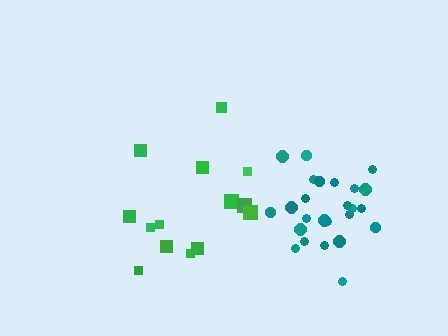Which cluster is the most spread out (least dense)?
Green.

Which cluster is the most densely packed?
Teal.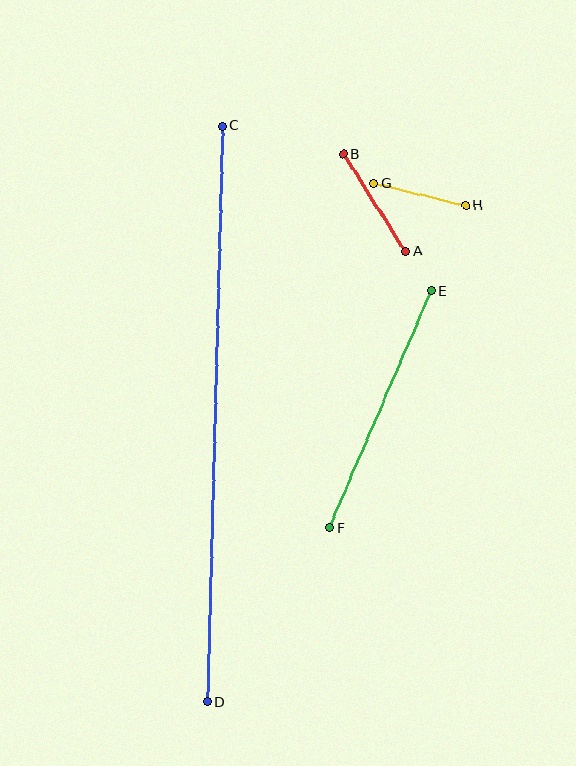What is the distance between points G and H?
The distance is approximately 95 pixels.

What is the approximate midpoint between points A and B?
The midpoint is at approximately (374, 202) pixels.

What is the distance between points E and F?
The distance is approximately 258 pixels.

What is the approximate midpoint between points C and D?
The midpoint is at approximately (215, 414) pixels.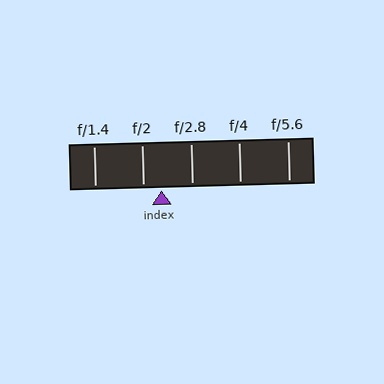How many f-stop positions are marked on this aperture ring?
There are 5 f-stop positions marked.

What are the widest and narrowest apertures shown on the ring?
The widest aperture shown is f/1.4 and the narrowest is f/5.6.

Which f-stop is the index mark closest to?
The index mark is closest to f/2.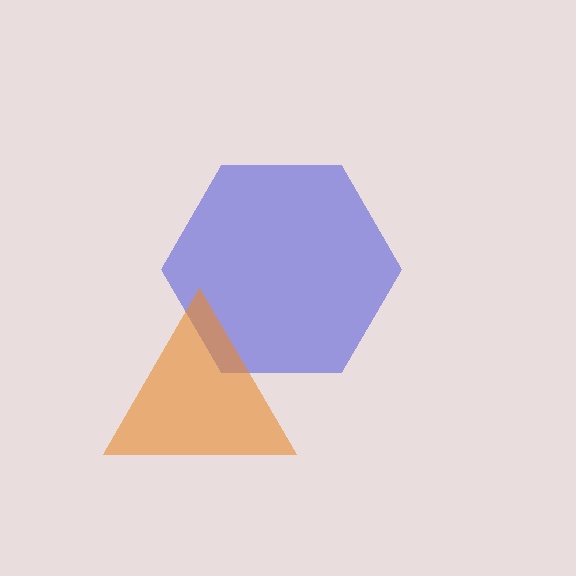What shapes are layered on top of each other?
The layered shapes are: a blue hexagon, an orange triangle.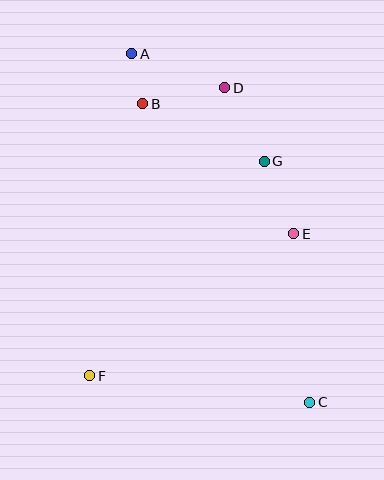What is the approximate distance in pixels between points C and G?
The distance between C and G is approximately 245 pixels.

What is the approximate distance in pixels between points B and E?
The distance between B and E is approximately 199 pixels.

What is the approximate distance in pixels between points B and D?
The distance between B and D is approximately 83 pixels.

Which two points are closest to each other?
Points A and B are closest to each other.